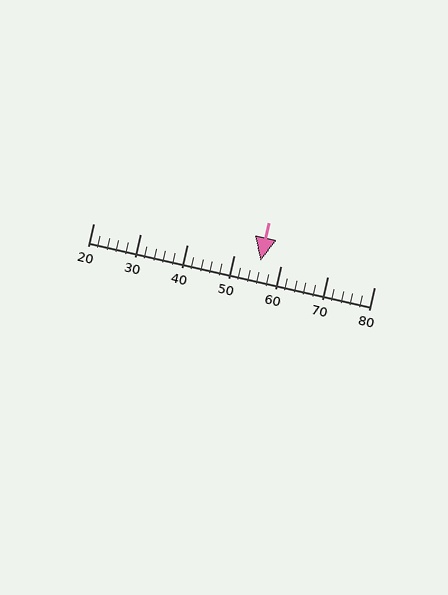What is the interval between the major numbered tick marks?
The major tick marks are spaced 10 units apart.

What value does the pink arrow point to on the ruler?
The pink arrow points to approximately 56.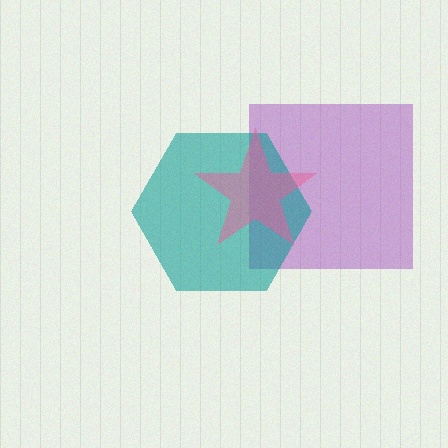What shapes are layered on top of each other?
The layered shapes are: a purple square, a teal hexagon, a pink star.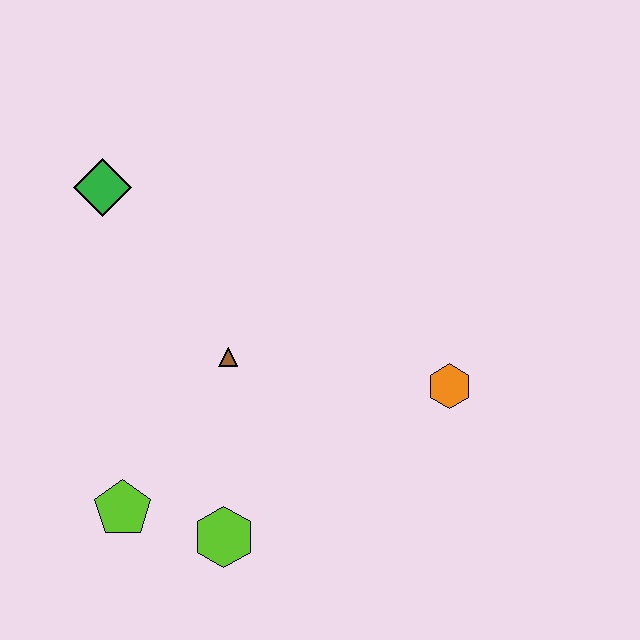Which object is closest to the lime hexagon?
The lime pentagon is closest to the lime hexagon.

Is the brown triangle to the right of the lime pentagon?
Yes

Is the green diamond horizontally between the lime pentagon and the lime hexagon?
No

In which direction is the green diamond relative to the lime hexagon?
The green diamond is above the lime hexagon.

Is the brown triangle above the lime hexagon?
Yes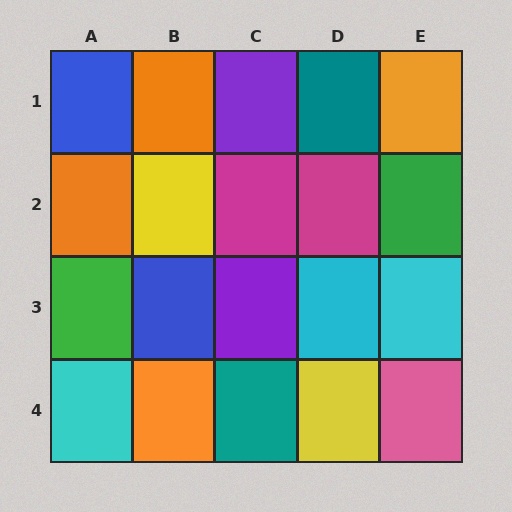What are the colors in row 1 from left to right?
Blue, orange, purple, teal, orange.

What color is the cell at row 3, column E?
Cyan.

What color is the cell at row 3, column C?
Purple.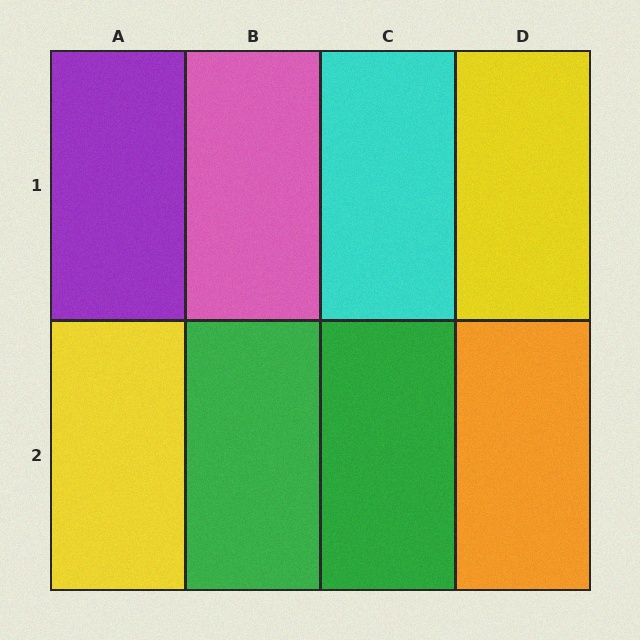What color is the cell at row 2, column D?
Orange.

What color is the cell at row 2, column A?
Yellow.